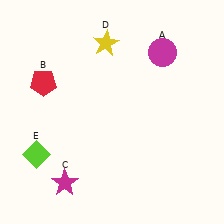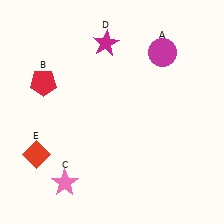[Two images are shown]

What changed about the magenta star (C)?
In Image 1, C is magenta. In Image 2, it changed to pink.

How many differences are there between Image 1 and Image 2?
There are 3 differences between the two images.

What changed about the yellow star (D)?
In Image 1, D is yellow. In Image 2, it changed to magenta.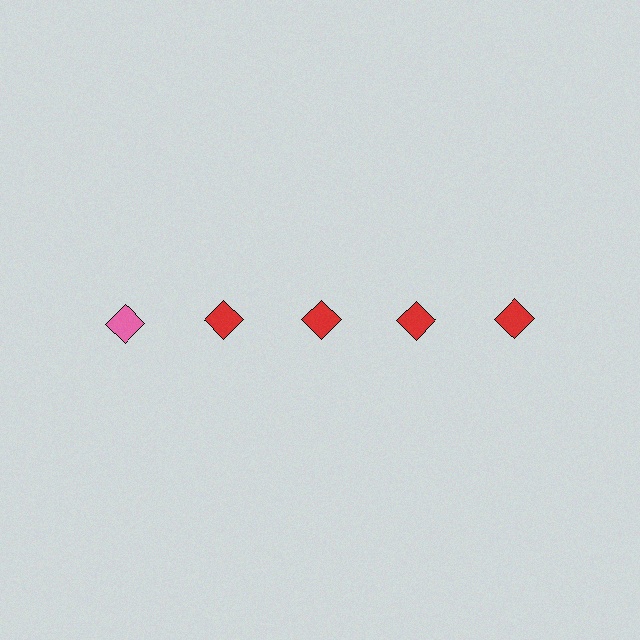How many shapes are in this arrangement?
There are 5 shapes arranged in a grid pattern.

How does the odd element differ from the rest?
It has a different color: pink instead of red.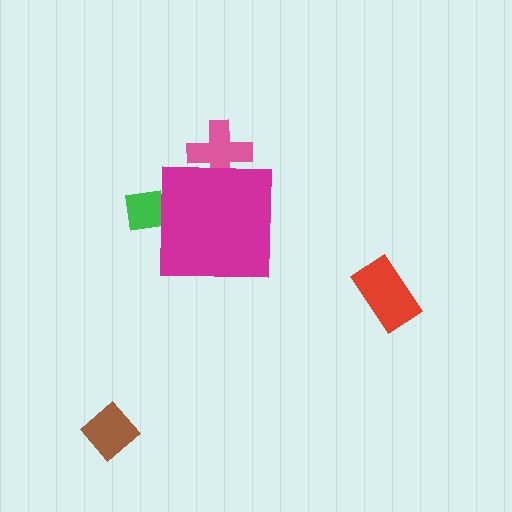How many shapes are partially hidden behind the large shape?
2 shapes are partially hidden.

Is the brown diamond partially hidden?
No, the brown diamond is fully visible.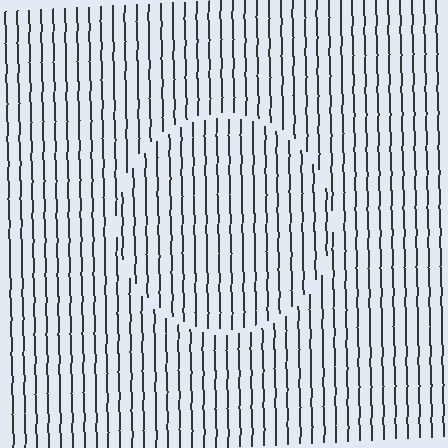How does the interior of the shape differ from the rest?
The interior of the shape contains the same grating, shifted by half a period — the contour is defined by the phase discontinuity where line-ends from the inner and outer gratings abut.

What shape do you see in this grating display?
An illusory circle. The interior of the shape contains the same grating, shifted by half a period — the contour is defined by the phase discontinuity where line-ends from the inner and outer gratings abut.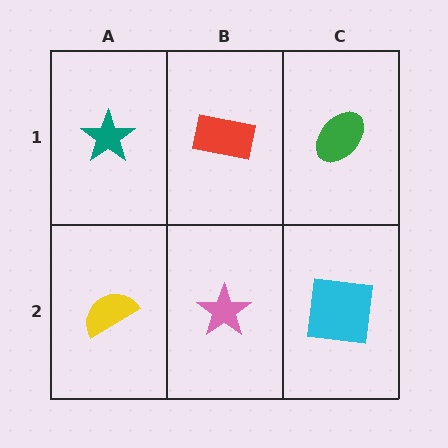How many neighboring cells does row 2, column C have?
2.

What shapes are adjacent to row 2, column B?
A red rectangle (row 1, column B), a yellow semicircle (row 2, column A), a cyan square (row 2, column C).